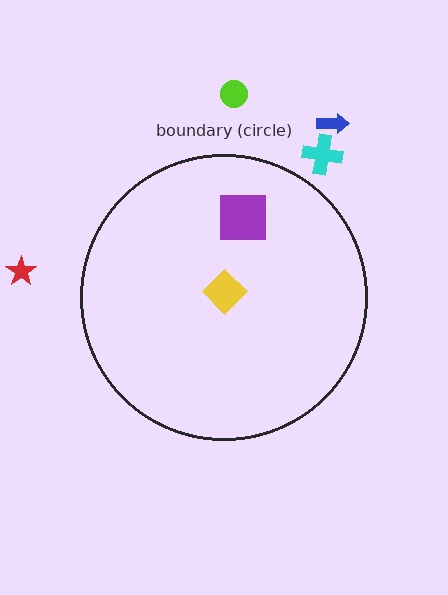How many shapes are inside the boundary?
2 inside, 4 outside.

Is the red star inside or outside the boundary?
Outside.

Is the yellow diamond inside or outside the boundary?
Inside.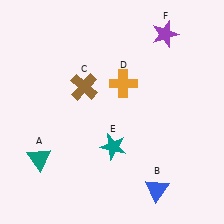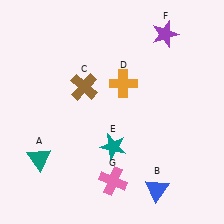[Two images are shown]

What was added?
A pink cross (G) was added in Image 2.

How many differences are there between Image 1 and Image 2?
There is 1 difference between the two images.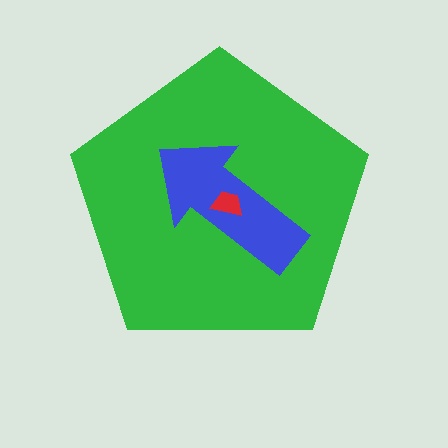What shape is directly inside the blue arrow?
The red trapezoid.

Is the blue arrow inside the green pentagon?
Yes.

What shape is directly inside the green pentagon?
The blue arrow.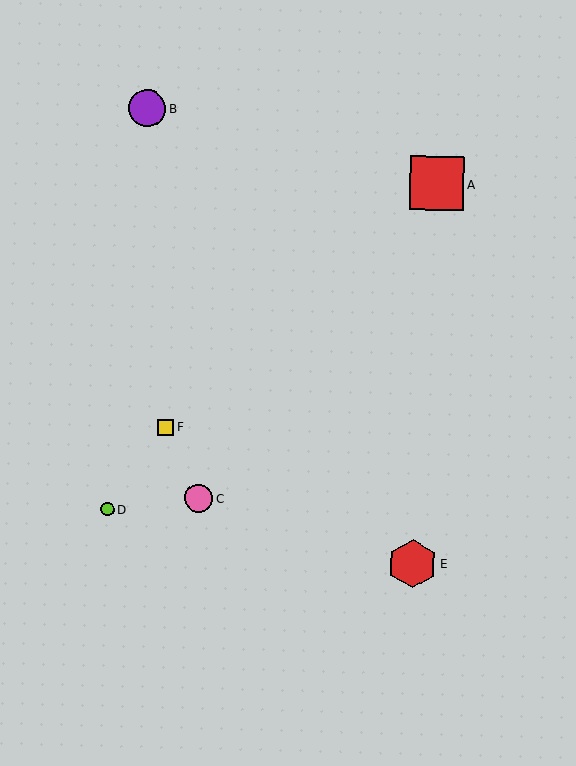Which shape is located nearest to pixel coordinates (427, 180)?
The red square (labeled A) at (437, 183) is nearest to that location.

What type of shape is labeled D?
Shape D is a lime circle.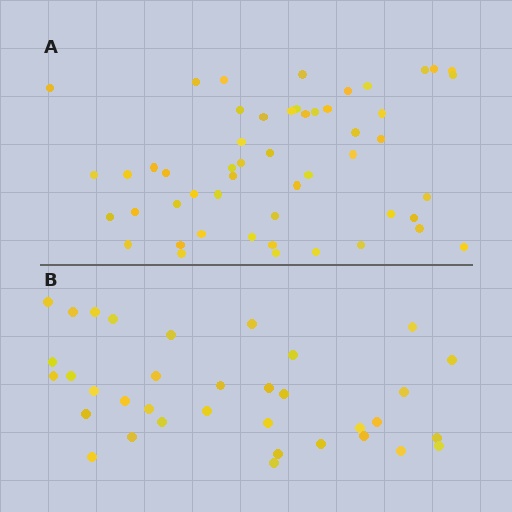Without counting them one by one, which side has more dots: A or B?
Region A (the top region) has more dots.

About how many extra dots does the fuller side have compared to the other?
Region A has approximately 15 more dots than region B.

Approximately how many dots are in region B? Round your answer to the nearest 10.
About 40 dots. (The exact count is 35, which rounds to 40.)